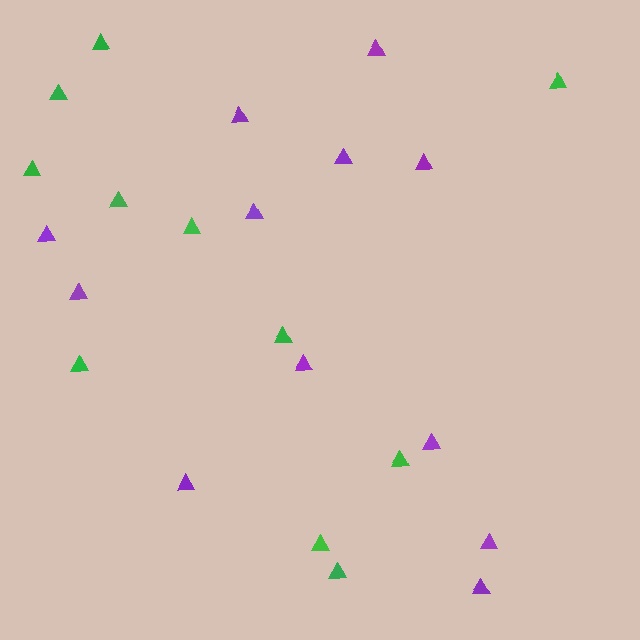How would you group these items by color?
There are 2 groups: one group of green triangles (11) and one group of purple triangles (12).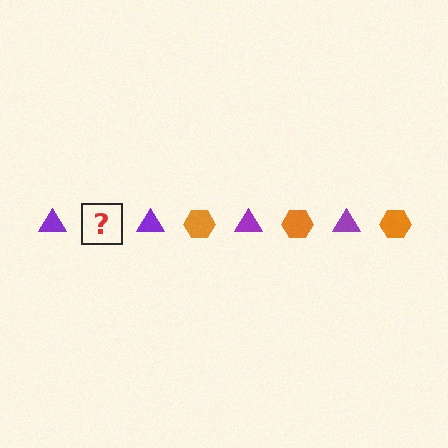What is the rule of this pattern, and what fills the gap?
The rule is that the pattern alternates between purple triangle and orange hexagon. The gap should be filled with an orange hexagon.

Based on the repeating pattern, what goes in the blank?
The blank should be an orange hexagon.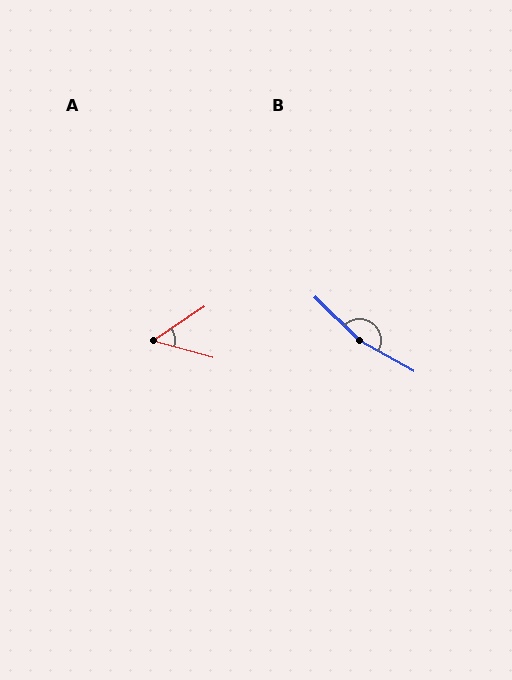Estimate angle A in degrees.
Approximately 49 degrees.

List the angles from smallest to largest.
A (49°), B (165°).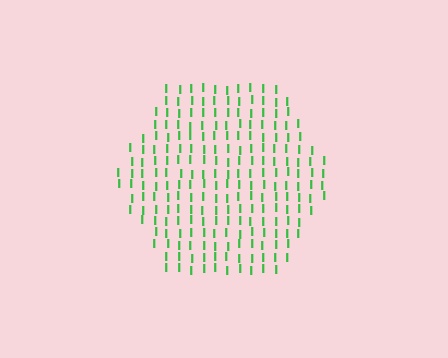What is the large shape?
The large shape is a hexagon.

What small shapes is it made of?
It is made of small letter I's.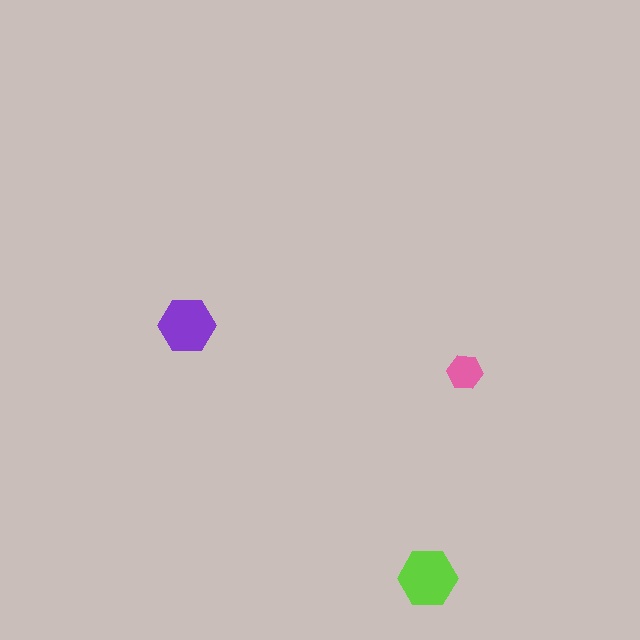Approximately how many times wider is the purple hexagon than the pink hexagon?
About 1.5 times wider.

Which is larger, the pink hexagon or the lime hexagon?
The lime one.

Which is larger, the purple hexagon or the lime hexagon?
The lime one.